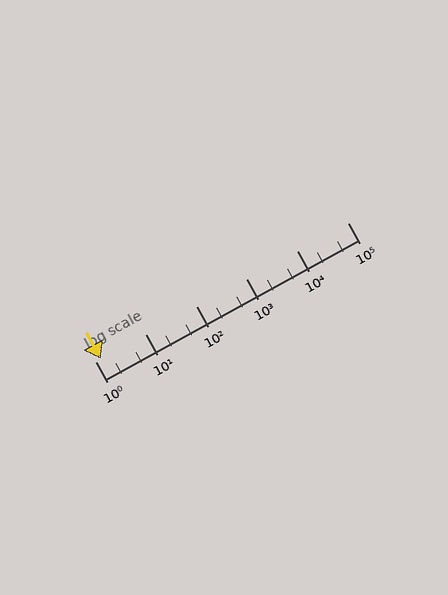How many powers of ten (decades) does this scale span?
The scale spans 5 decades, from 1 to 100000.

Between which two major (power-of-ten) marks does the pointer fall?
The pointer is between 1 and 10.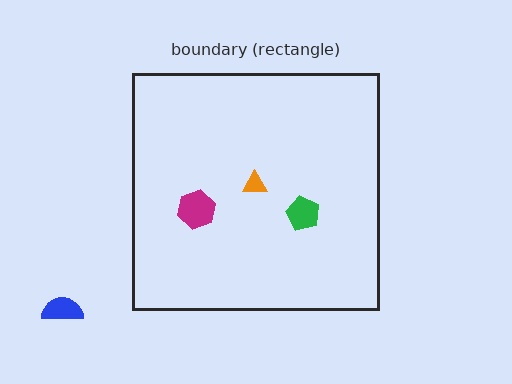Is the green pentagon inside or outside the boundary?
Inside.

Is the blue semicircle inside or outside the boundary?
Outside.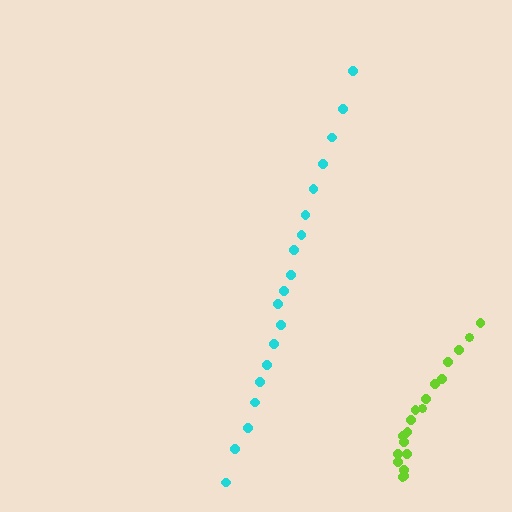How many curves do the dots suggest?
There are 2 distinct paths.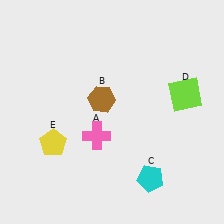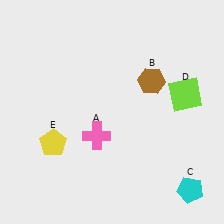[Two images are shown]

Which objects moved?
The objects that moved are: the brown hexagon (B), the cyan pentagon (C).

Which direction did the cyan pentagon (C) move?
The cyan pentagon (C) moved right.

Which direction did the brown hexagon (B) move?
The brown hexagon (B) moved right.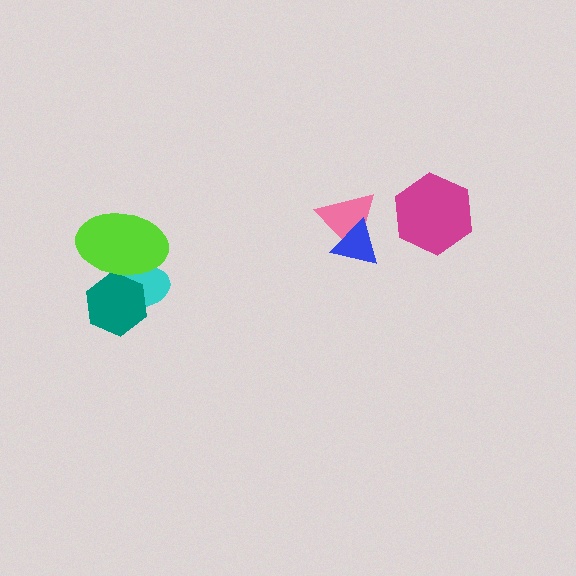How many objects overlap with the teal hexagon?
2 objects overlap with the teal hexagon.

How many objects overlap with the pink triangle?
1 object overlaps with the pink triangle.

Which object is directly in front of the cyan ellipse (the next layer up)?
The teal hexagon is directly in front of the cyan ellipse.